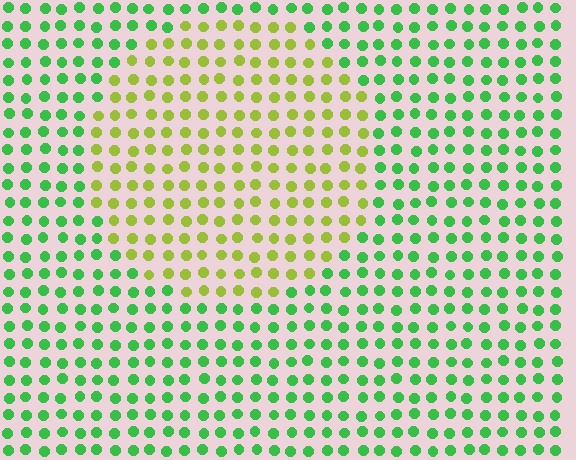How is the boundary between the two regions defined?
The boundary is defined purely by a slight shift in hue (about 50 degrees). Spacing, size, and orientation are identical on both sides.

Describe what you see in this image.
The image is filled with small green elements in a uniform arrangement. A circle-shaped region is visible where the elements are tinted to a slightly different hue, forming a subtle color boundary.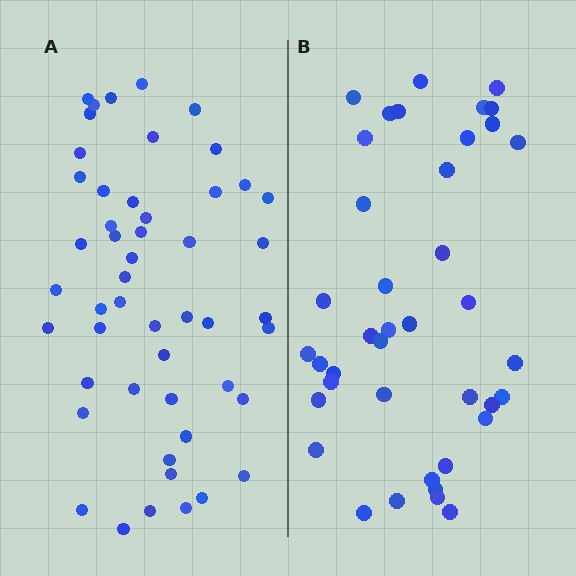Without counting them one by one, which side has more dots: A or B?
Region A (the left region) has more dots.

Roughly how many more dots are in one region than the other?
Region A has roughly 10 or so more dots than region B.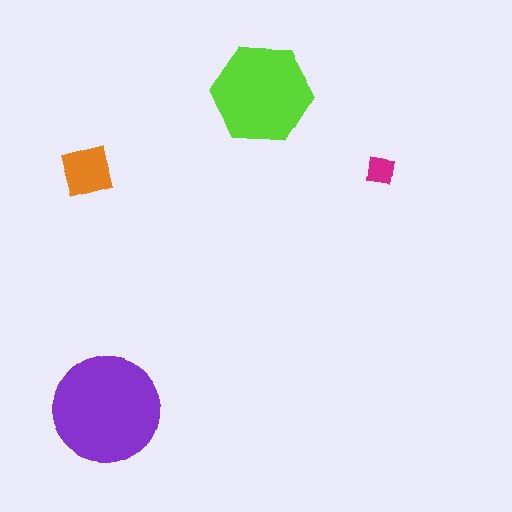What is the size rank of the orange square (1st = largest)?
3rd.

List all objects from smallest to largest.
The magenta square, the orange square, the lime hexagon, the purple circle.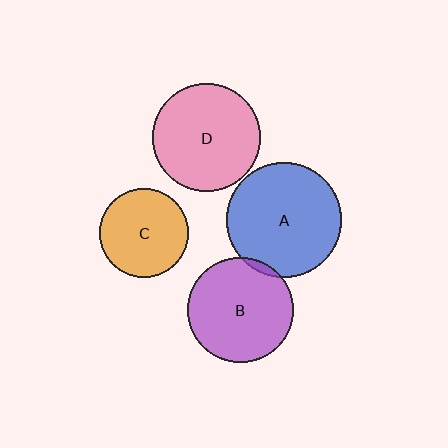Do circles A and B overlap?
Yes.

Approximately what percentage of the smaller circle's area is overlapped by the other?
Approximately 5%.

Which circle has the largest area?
Circle A (blue).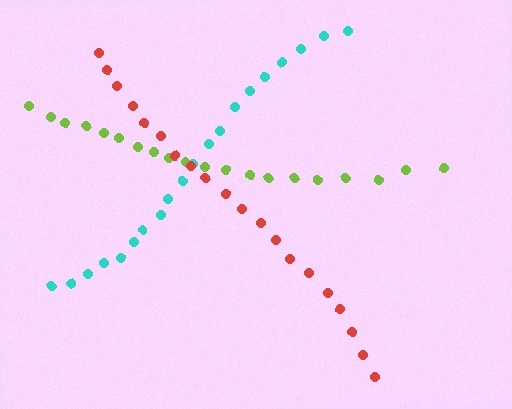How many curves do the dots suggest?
There are 3 distinct paths.